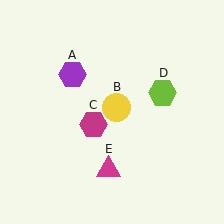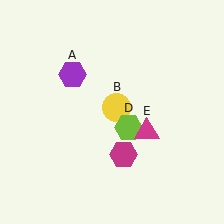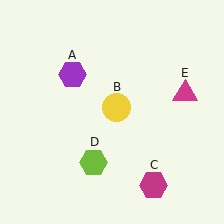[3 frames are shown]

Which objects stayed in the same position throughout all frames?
Purple hexagon (object A) and yellow circle (object B) remained stationary.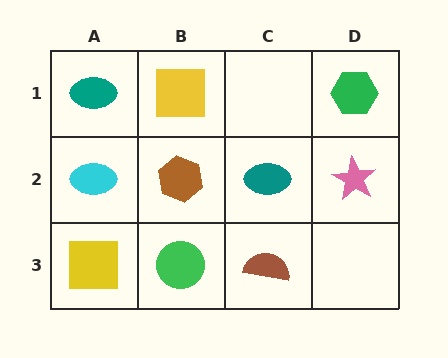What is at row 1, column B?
A yellow square.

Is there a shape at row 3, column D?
No, that cell is empty.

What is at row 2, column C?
A teal ellipse.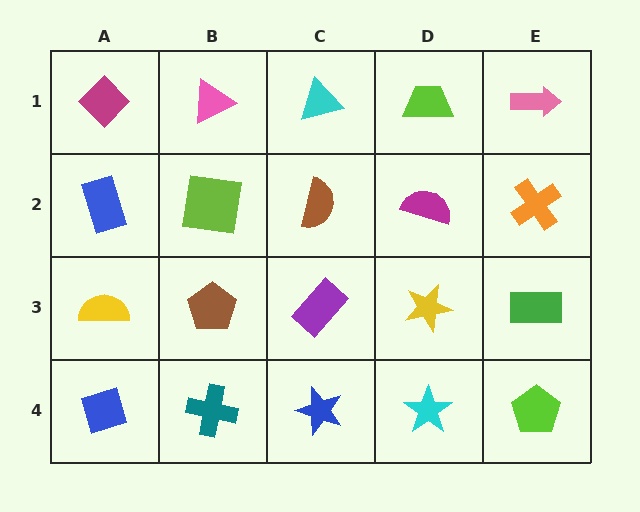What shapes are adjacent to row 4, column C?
A purple rectangle (row 3, column C), a teal cross (row 4, column B), a cyan star (row 4, column D).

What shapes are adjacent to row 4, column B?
A brown pentagon (row 3, column B), a blue diamond (row 4, column A), a blue star (row 4, column C).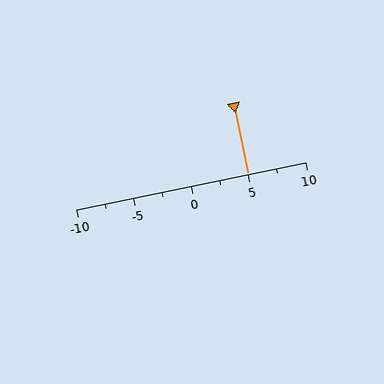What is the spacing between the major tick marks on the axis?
The major ticks are spaced 5 apart.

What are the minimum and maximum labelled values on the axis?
The axis runs from -10 to 10.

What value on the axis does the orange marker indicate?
The marker indicates approximately 5.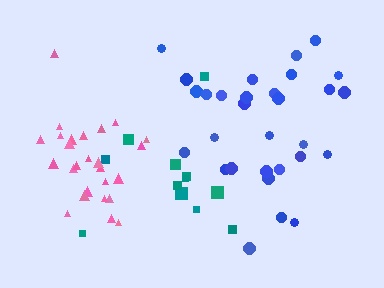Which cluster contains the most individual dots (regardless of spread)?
Blue (30).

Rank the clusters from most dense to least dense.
pink, blue, teal.